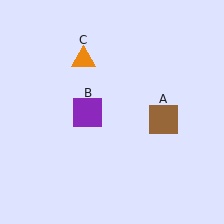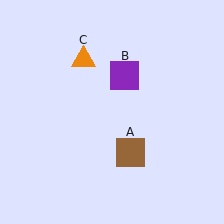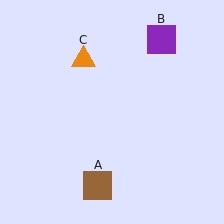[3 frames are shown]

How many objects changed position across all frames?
2 objects changed position: brown square (object A), purple square (object B).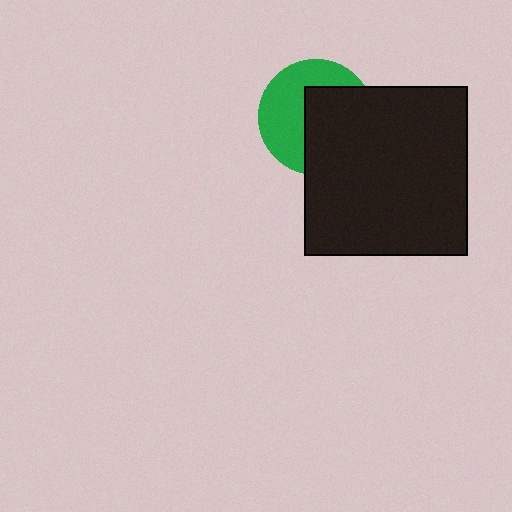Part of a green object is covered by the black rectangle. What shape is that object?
It is a circle.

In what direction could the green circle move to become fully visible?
The green circle could move left. That would shift it out from behind the black rectangle entirely.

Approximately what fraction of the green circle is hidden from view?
Roughly 52% of the green circle is hidden behind the black rectangle.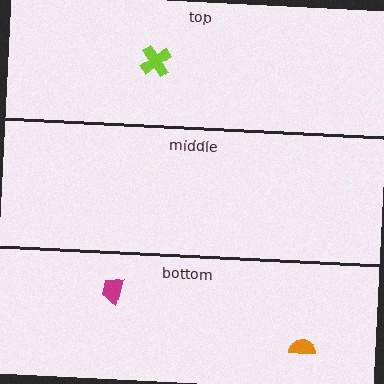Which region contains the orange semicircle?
The bottom region.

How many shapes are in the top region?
1.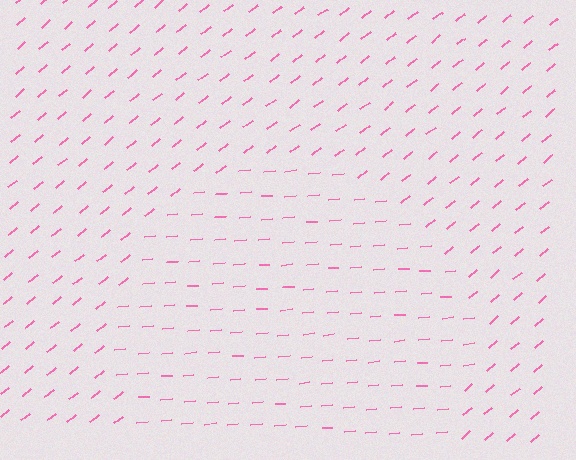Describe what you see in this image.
The image is filled with small pink line segments. A circle region in the image has lines oriented differently from the surrounding lines, creating a visible texture boundary.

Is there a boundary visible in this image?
Yes, there is a texture boundary formed by a change in line orientation.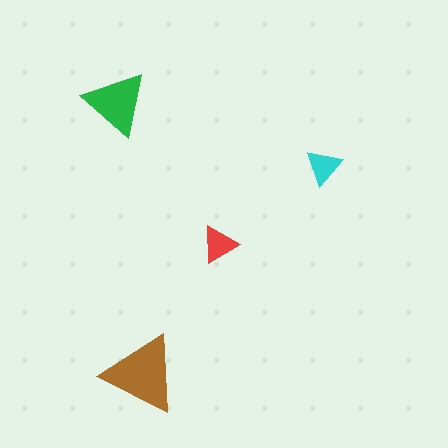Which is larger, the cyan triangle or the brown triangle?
The brown one.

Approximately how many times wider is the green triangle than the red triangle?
About 1.5 times wider.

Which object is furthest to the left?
The green triangle is leftmost.